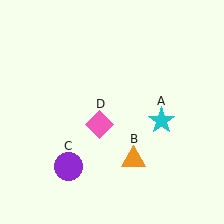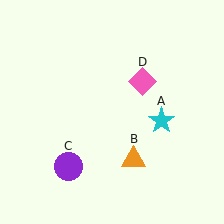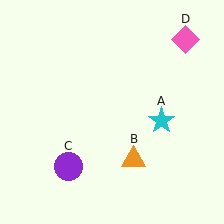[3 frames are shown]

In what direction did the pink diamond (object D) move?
The pink diamond (object D) moved up and to the right.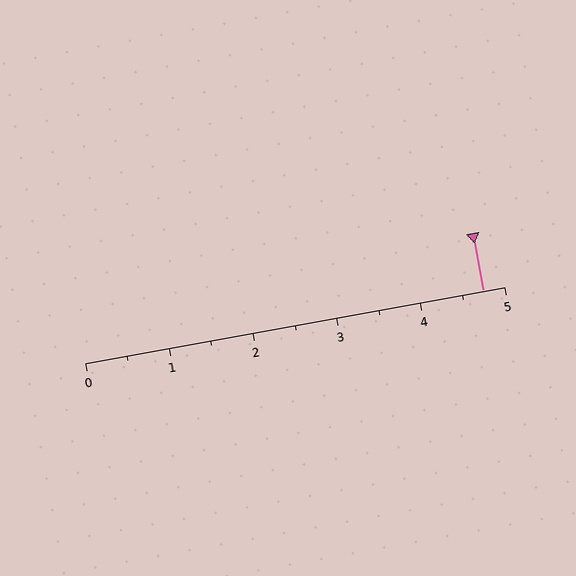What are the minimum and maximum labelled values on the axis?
The axis runs from 0 to 5.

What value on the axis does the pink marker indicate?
The marker indicates approximately 4.8.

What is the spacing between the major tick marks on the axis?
The major ticks are spaced 1 apart.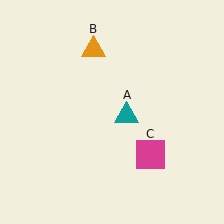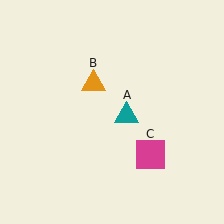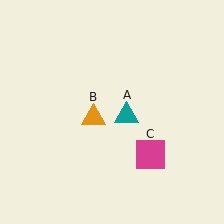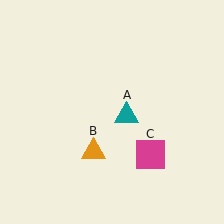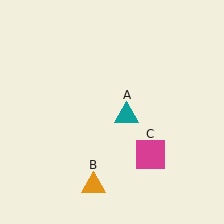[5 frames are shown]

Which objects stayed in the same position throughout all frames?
Teal triangle (object A) and magenta square (object C) remained stationary.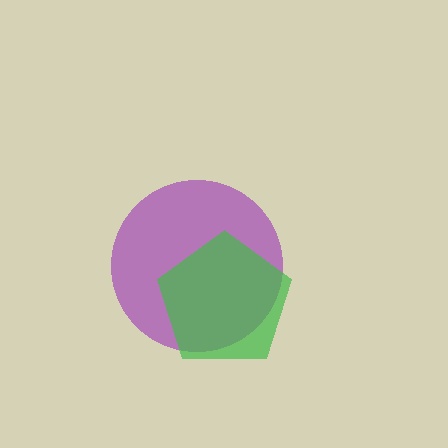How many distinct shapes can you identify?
There are 2 distinct shapes: a purple circle, a green pentagon.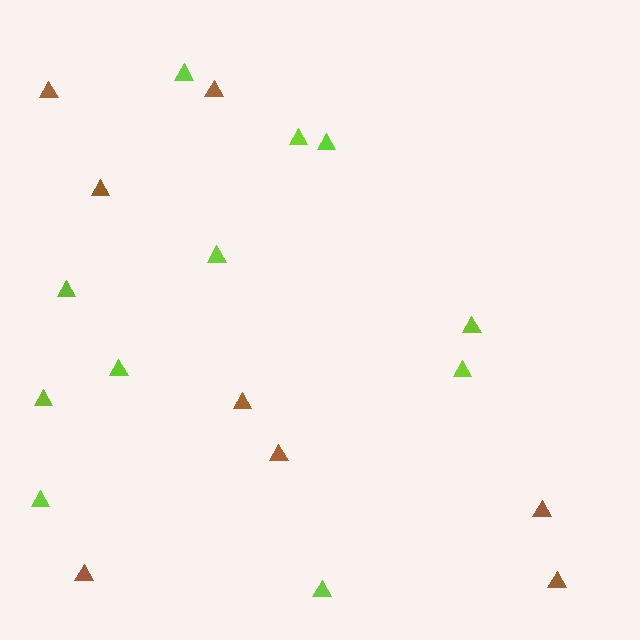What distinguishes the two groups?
There are 2 groups: one group of lime triangles (11) and one group of brown triangles (8).